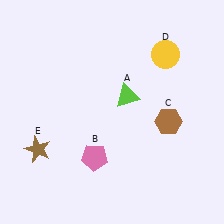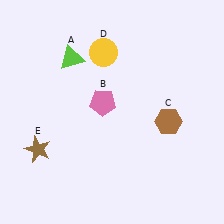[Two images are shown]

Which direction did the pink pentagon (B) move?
The pink pentagon (B) moved up.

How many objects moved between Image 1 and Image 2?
3 objects moved between the two images.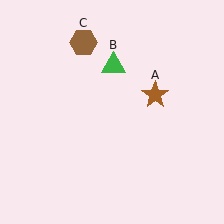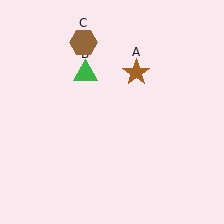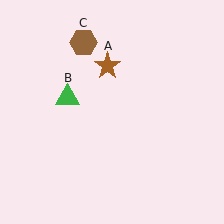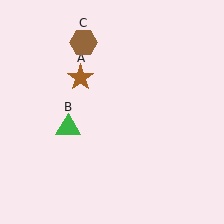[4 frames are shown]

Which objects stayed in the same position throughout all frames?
Brown hexagon (object C) remained stationary.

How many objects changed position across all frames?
2 objects changed position: brown star (object A), green triangle (object B).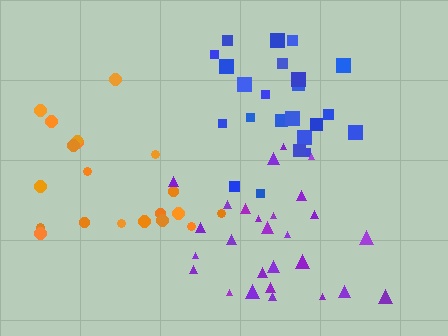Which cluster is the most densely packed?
Blue.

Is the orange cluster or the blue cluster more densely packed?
Blue.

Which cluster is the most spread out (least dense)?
Orange.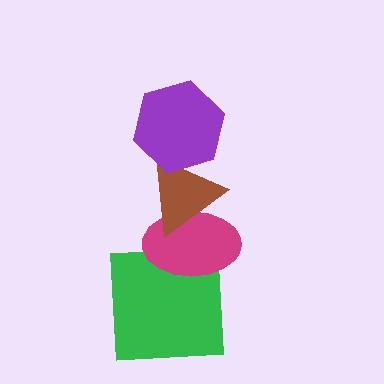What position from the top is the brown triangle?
The brown triangle is 2nd from the top.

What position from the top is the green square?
The green square is 4th from the top.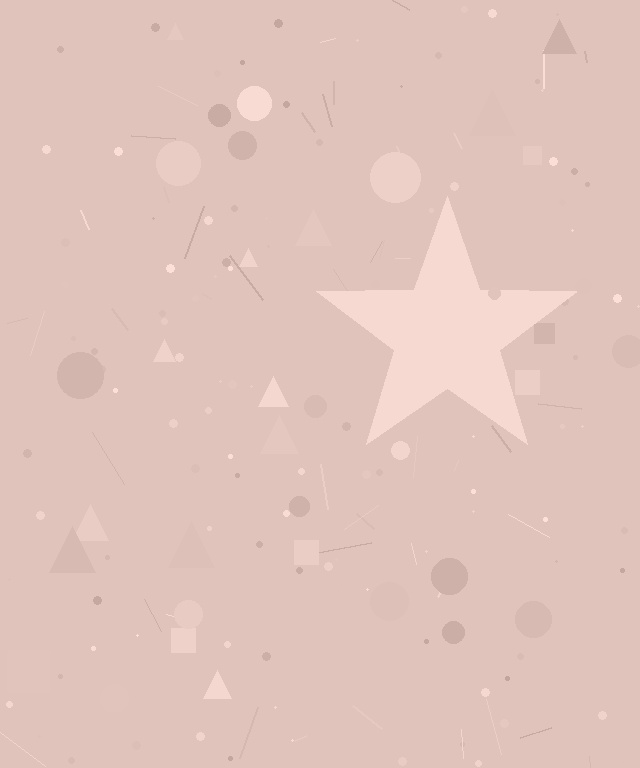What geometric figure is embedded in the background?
A star is embedded in the background.